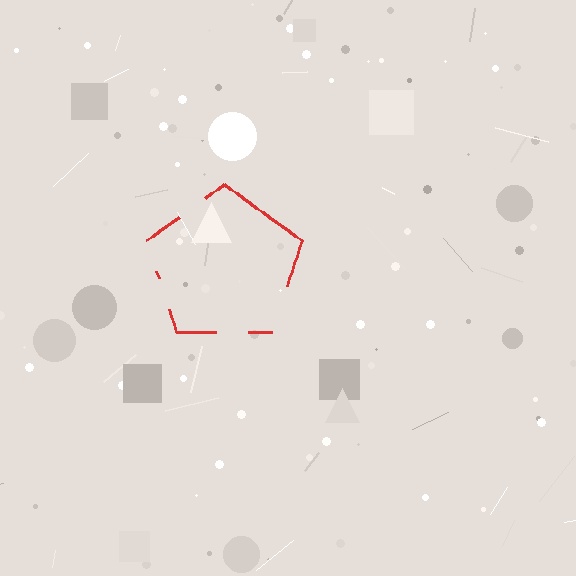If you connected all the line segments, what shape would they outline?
They would outline a pentagon.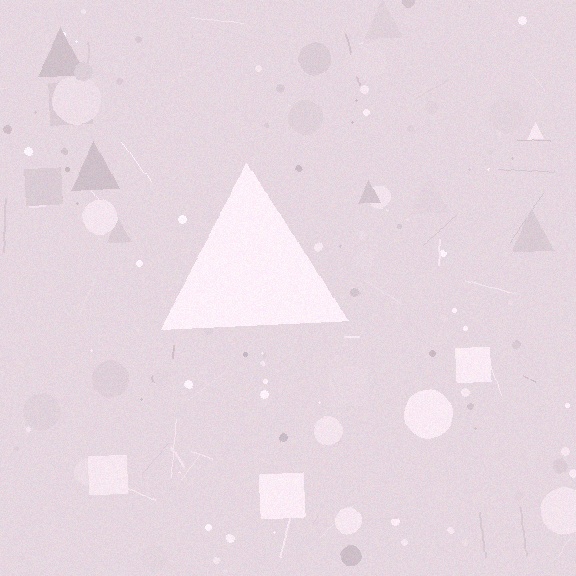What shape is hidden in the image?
A triangle is hidden in the image.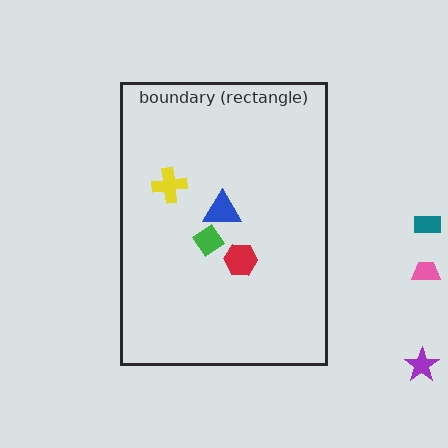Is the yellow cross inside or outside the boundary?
Inside.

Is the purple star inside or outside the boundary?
Outside.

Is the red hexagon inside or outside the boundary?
Inside.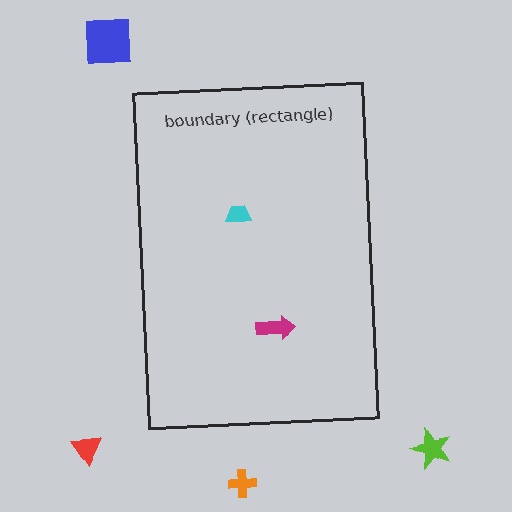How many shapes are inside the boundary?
2 inside, 4 outside.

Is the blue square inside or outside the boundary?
Outside.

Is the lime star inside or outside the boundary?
Outside.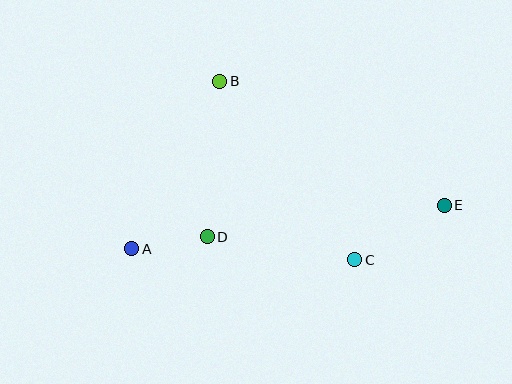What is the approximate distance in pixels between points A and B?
The distance between A and B is approximately 189 pixels.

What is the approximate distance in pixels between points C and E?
The distance between C and E is approximately 105 pixels.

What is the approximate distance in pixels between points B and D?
The distance between B and D is approximately 156 pixels.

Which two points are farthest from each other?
Points A and E are farthest from each other.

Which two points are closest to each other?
Points A and D are closest to each other.